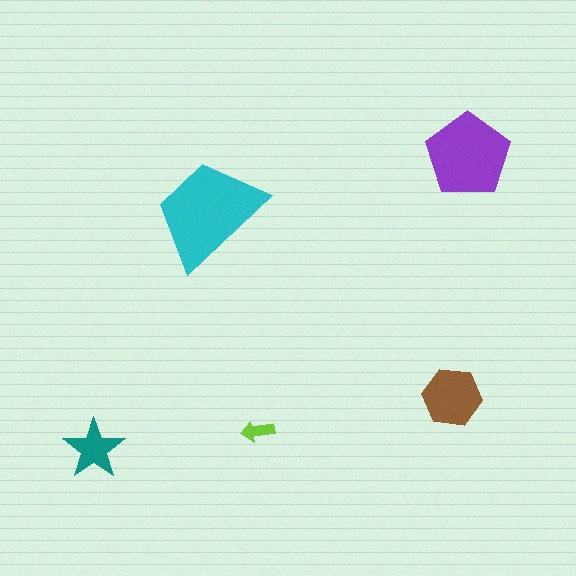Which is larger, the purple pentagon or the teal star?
The purple pentagon.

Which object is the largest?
The cyan trapezoid.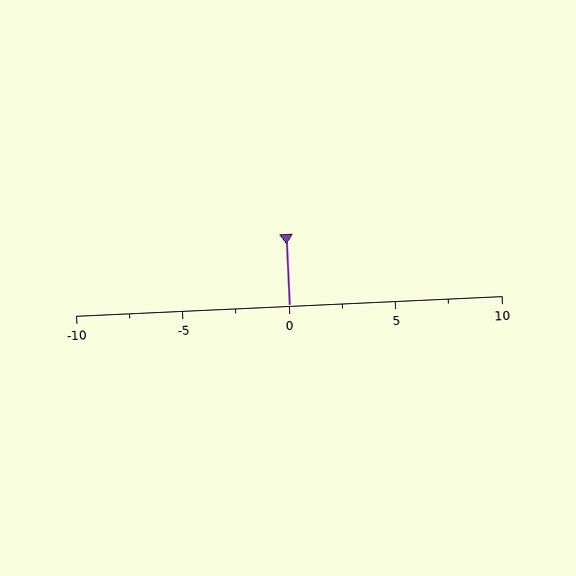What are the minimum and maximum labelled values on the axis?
The axis runs from -10 to 10.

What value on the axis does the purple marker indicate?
The marker indicates approximately 0.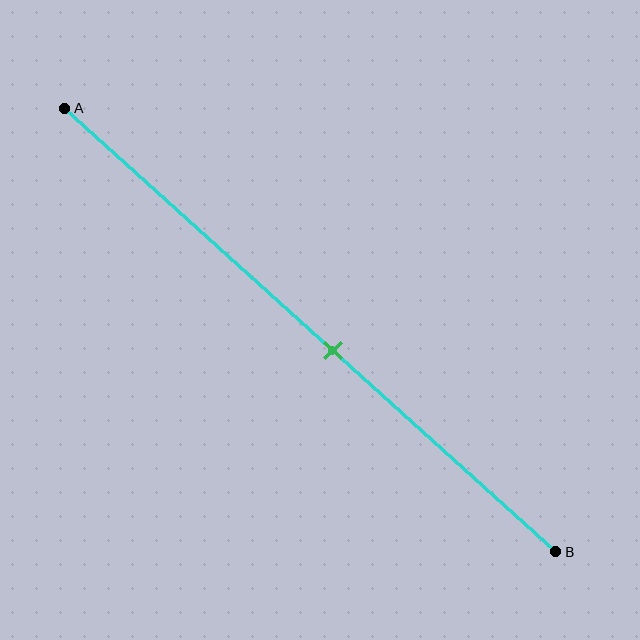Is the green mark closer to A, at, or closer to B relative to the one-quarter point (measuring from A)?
The green mark is closer to point B than the one-quarter point of segment AB.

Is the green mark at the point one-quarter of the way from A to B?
No, the mark is at about 55% from A, not at the 25% one-quarter point.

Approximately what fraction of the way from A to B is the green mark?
The green mark is approximately 55% of the way from A to B.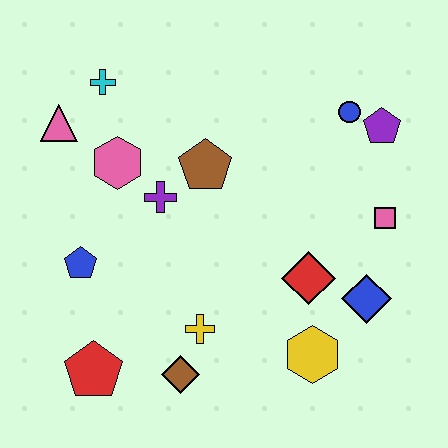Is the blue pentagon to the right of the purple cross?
No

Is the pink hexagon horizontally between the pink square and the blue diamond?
No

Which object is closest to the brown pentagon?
The purple cross is closest to the brown pentagon.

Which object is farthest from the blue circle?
The red pentagon is farthest from the blue circle.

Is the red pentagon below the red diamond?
Yes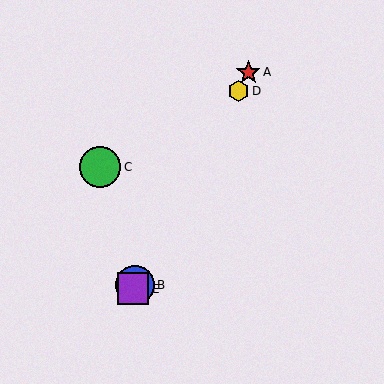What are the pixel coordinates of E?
Object E is at (133, 289).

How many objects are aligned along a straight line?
4 objects (A, B, D, E) are aligned along a straight line.